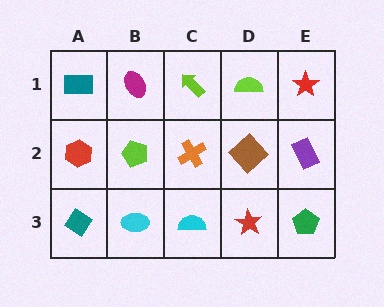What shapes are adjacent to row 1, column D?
A brown diamond (row 2, column D), a lime arrow (row 1, column C), a red star (row 1, column E).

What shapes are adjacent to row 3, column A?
A red hexagon (row 2, column A), a cyan ellipse (row 3, column B).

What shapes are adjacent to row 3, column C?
An orange cross (row 2, column C), a cyan ellipse (row 3, column B), a red star (row 3, column D).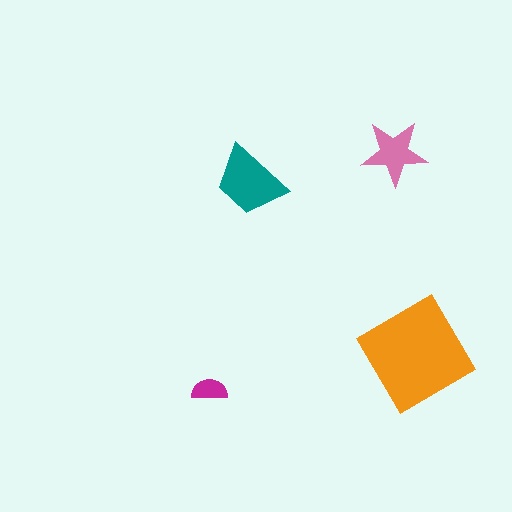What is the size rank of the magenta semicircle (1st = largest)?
4th.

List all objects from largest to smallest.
The orange diamond, the teal trapezoid, the pink star, the magenta semicircle.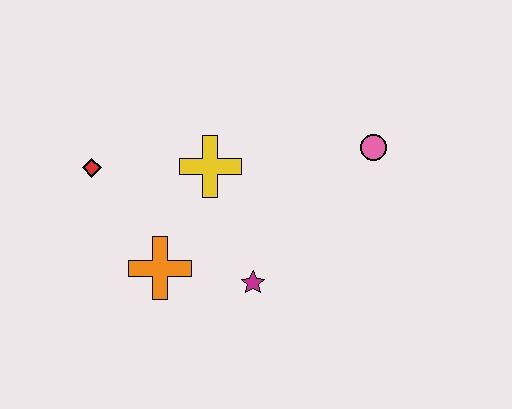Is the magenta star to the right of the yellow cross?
Yes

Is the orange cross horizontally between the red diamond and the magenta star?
Yes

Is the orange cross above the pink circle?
No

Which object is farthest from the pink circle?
The red diamond is farthest from the pink circle.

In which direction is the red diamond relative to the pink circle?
The red diamond is to the left of the pink circle.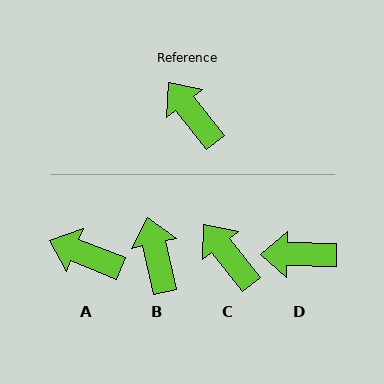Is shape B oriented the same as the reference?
No, it is off by about 25 degrees.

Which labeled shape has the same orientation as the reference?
C.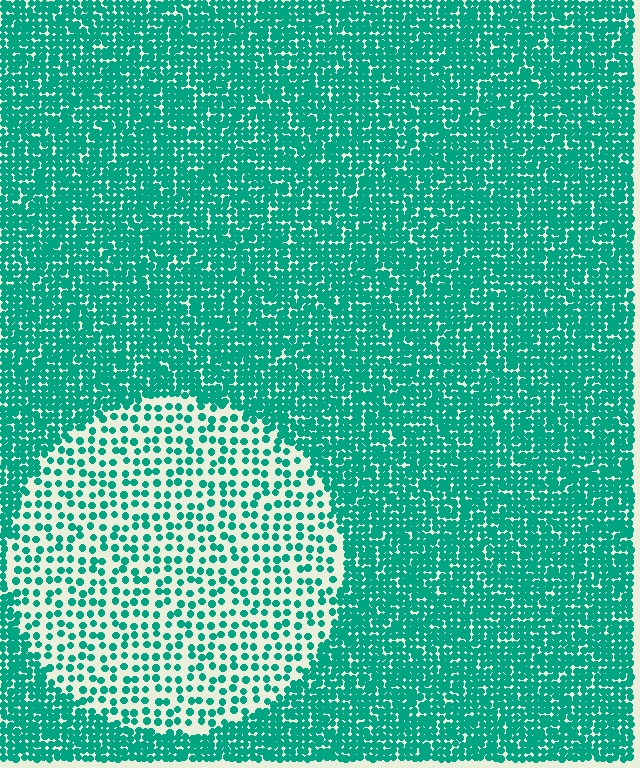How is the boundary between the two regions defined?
The boundary is defined by a change in element density (approximately 2.6x ratio). All elements are the same color, size, and shape.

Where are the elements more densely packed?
The elements are more densely packed outside the circle boundary.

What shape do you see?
I see a circle.